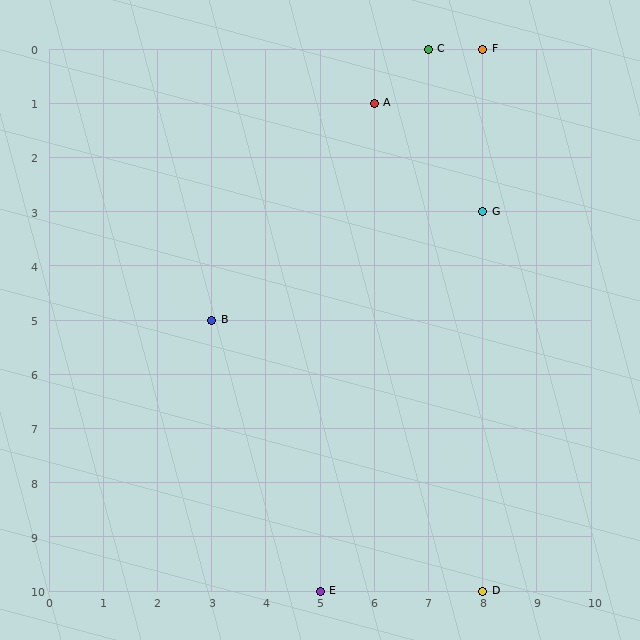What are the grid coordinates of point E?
Point E is at grid coordinates (5, 10).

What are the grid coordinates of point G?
Point G is at grid coordinates (8, 3).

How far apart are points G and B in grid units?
Points G and B are 5 columns and 2 rows apart (about 5.4 grid units diagonally).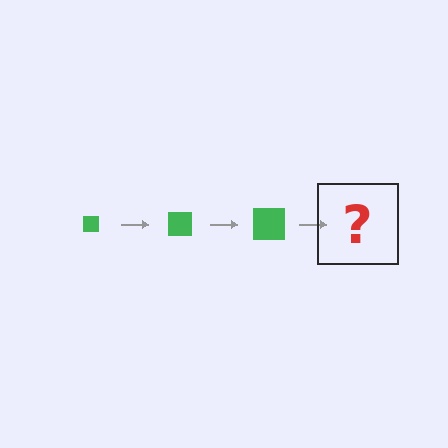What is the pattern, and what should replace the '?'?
The pattern is that the square gets progressively larger each step. The '?' should be a green square, larger than the previous one.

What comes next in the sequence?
The next element should be a green square, larger than the previous one.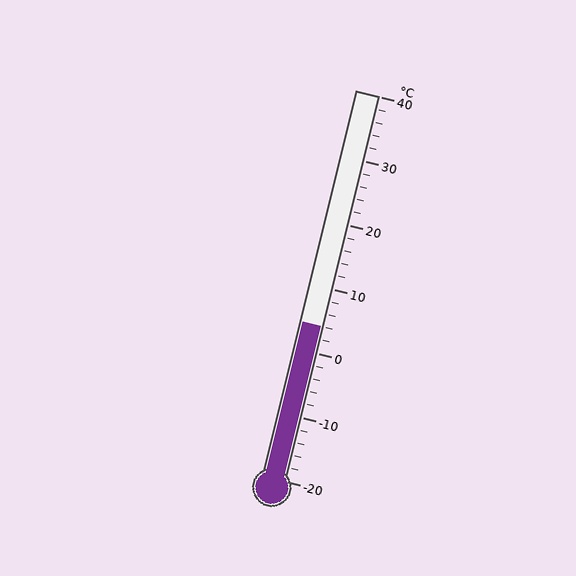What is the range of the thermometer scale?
The thermometer scale ranges from -20°C to 40°C.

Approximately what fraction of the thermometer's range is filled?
The thermometer is filled to approximately 40% of its range.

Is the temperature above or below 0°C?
The temperature is above 0°C.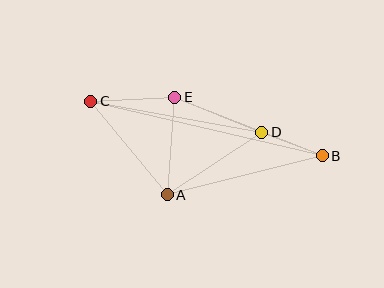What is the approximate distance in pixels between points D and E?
The distance between D and E is approximately 93 pixels.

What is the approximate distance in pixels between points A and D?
The distance between A and D is approximately 113 pixels.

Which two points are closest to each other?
Points B and D are closest to each other.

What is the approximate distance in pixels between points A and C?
The distance between A and C is approximately 121 pixels.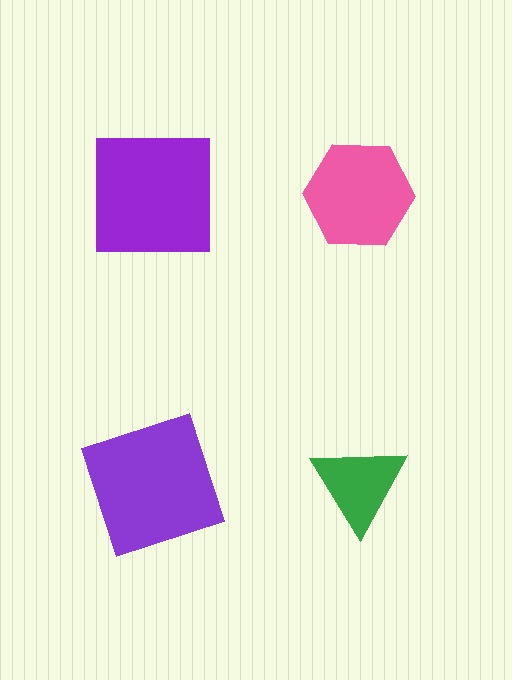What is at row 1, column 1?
A purple square.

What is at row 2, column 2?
A green triangle.